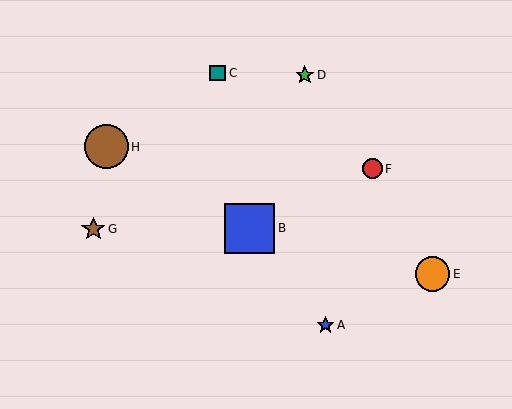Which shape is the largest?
The blue square (labeled B) is the largest.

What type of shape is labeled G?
Shape G is a brown star.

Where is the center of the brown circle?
The center of the brown circle is at (106, 147).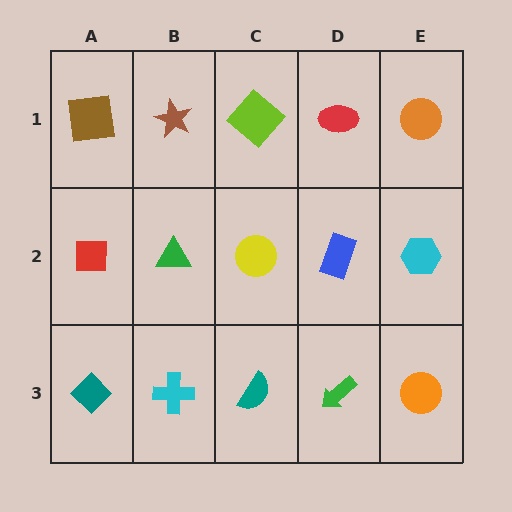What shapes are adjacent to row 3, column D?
A blue rectangle (row 2, column D), a teal semicircle (row 3, column C), an orange circle (row 3, column E).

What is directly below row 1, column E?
A cyan hexagon.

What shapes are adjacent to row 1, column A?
A red square (row 2, column A), a brown star (row 1, column B).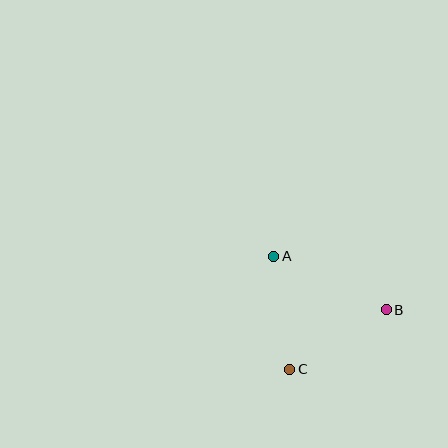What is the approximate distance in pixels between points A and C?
The distance between A and C is approximately 114 pixels.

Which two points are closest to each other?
Points B and C are closest to each other.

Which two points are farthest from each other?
Points A and B are farthest from each other.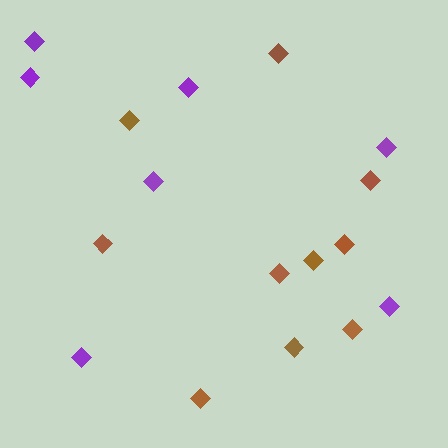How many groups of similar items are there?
There are 2 groups: one group of purple diamonds (7) and one group of brown diamonds (10).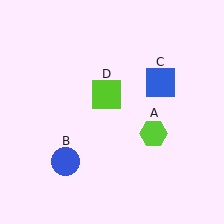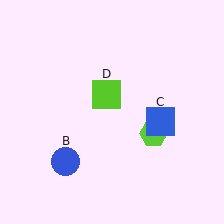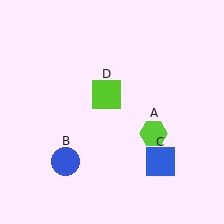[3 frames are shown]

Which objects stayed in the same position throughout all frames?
Lime hexagon (object A) and blue circle (object B) and lime square (object D) remained stationary.